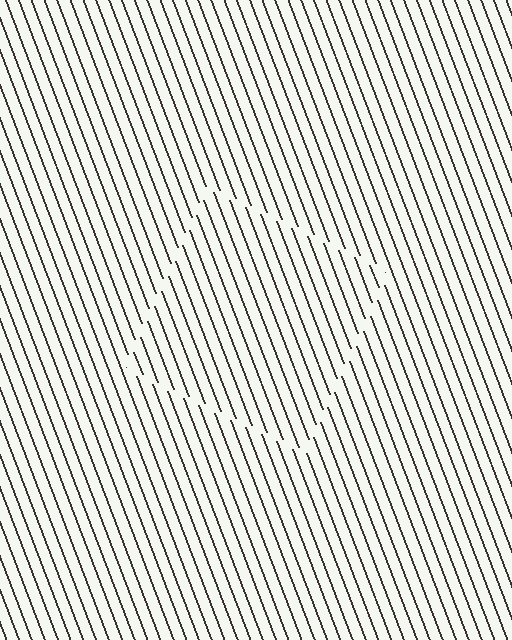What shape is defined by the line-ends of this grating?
An illusory square. The interior of the shape contains the same grating, shifted by half a period — the contour is defined by the phase discontinuity where line-ends from the inner and outer gratings abut.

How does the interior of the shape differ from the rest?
The interior of the shape contains the same grating, shifted by half a period — the contour is defined by the phase discontinuity where line-ends from the inner and outer gratings abut.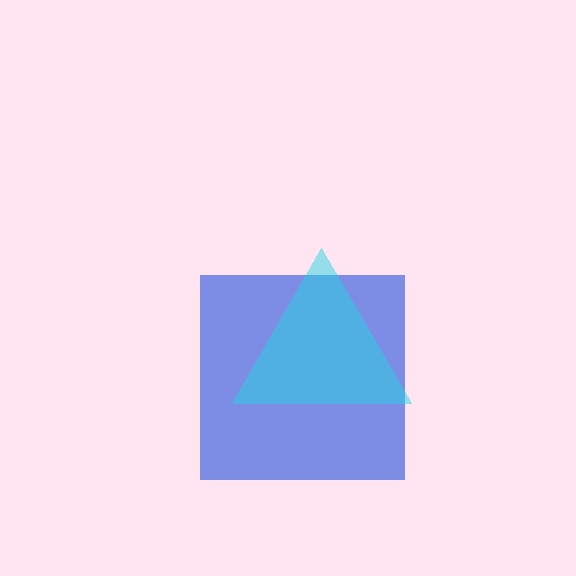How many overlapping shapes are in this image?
There are 2 overlapping shapes in the image.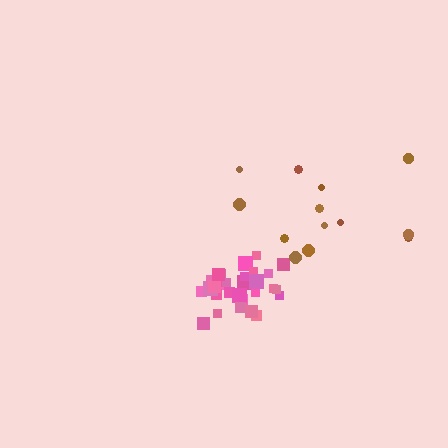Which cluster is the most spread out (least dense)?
Brown.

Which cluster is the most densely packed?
Pink.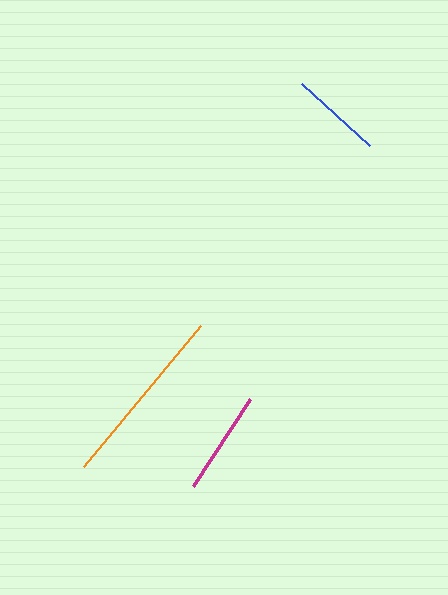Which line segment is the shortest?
The blue line is the shortest at approximately 92 pixels.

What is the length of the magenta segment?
The magenta segment is approximately 104 pixels long.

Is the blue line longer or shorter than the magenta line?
The magenta line is longer than the blue line.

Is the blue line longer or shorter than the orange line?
The orange line is longer than the blue line.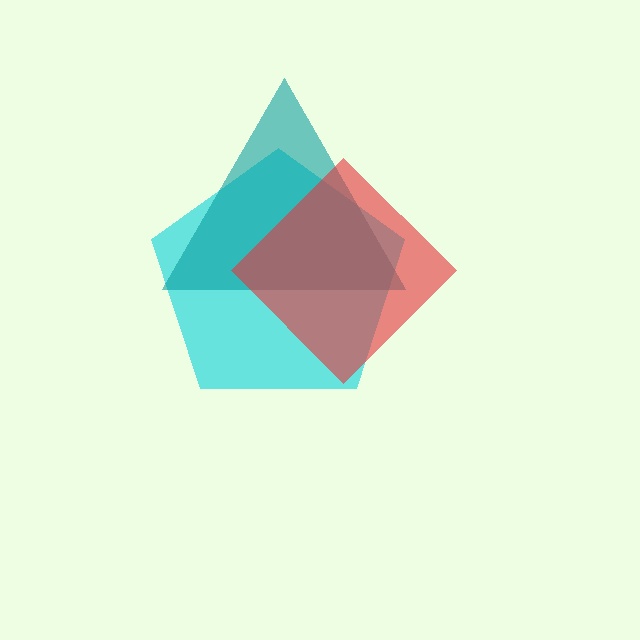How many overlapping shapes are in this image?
There are 3 overlapping shapes in the image.